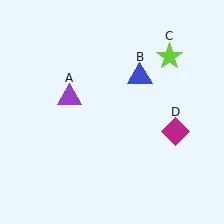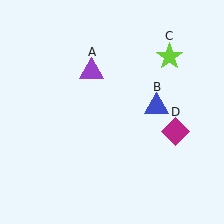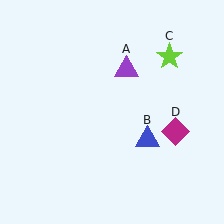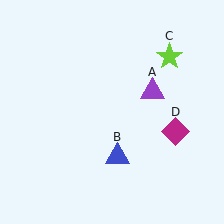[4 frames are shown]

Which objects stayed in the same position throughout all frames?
Lime star (object C) and magenta diamond (object D) remained stationary.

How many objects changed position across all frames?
2 objects changed position: purple triangle (object A), blue triangle (object B).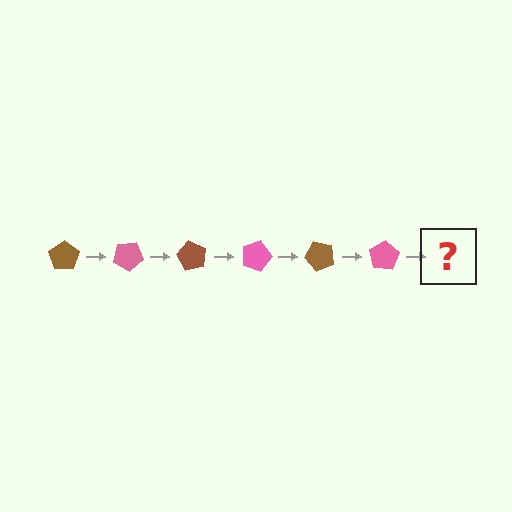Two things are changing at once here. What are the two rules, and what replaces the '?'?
The two rules are that it rotates 30 degrees each step and the color cycles through brown and pink. The '?' should be a brown pentagon, rotated 180 degrees from the start.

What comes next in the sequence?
The next element should be a brown pentagon, rotated 180 degrees from the start.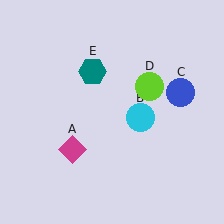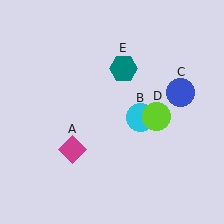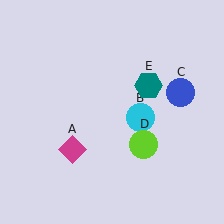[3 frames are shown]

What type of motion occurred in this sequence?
The lime circle (object D), teal hexagon (object E) rotated clockwise around the center of the scene.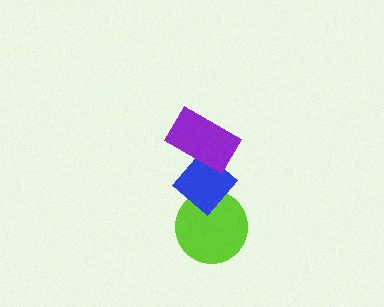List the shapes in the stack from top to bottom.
From top to bottom: the purple rectangle, the blue diamond, the lime circle.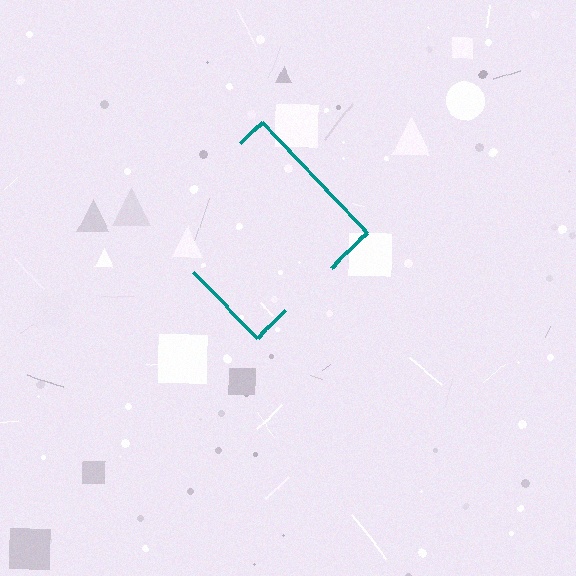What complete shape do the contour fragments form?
The contour fragments form a diamond.